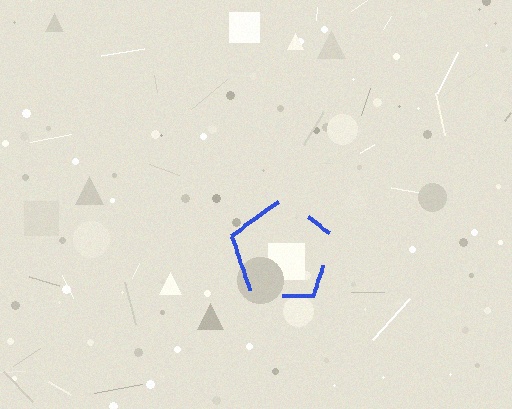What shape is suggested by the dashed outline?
The dashed outline suggests a pentagon.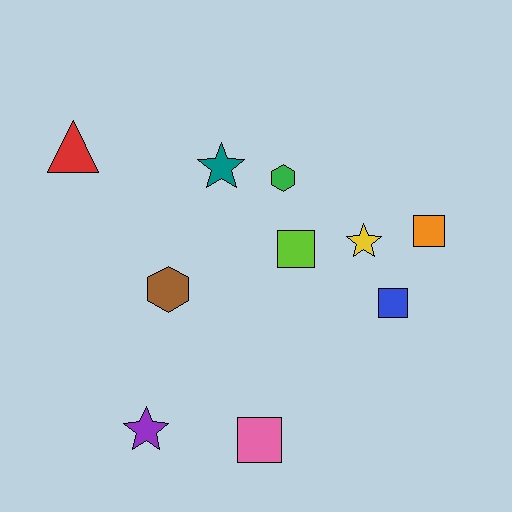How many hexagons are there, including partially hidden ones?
There are 2 hexagons.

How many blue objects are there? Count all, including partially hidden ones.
There is 1 blue object.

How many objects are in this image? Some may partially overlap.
There are 10 objects.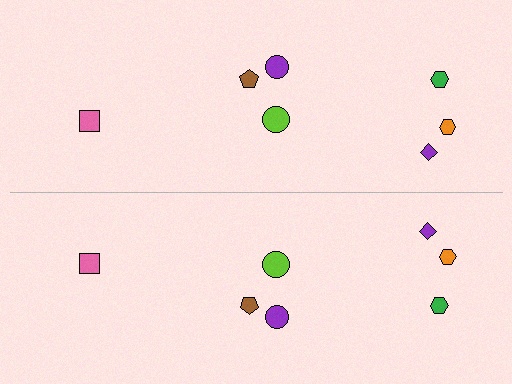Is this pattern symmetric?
Yes, this pattern has bilateral (reflection) symmetry.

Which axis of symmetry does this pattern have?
The pattern has a horizontal axis of symmetry running through the center of the image.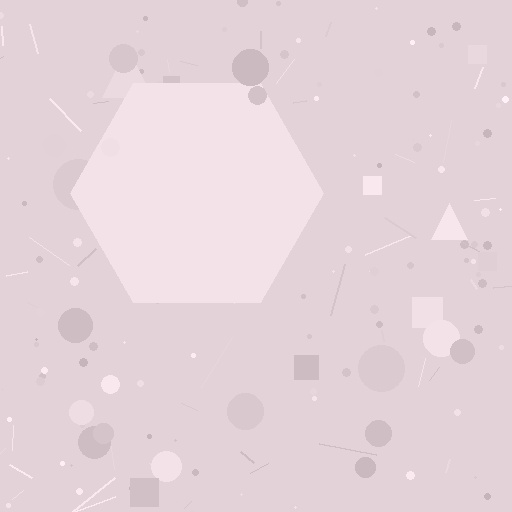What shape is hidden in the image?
A hexagon is hidden in the image.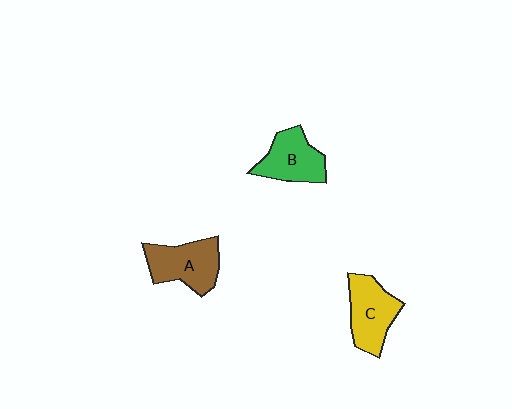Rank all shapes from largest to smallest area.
From largest to smallest: A (brown), C (yellow), B (green).